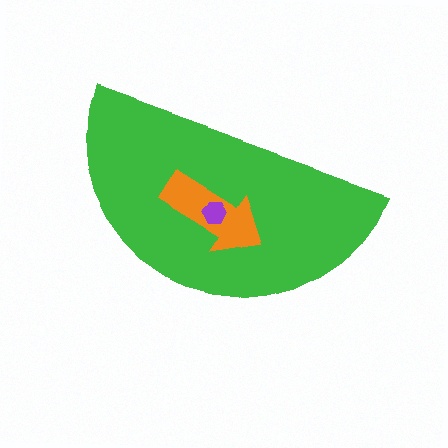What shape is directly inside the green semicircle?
The orange arrow.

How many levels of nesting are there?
3.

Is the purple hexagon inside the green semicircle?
Yes.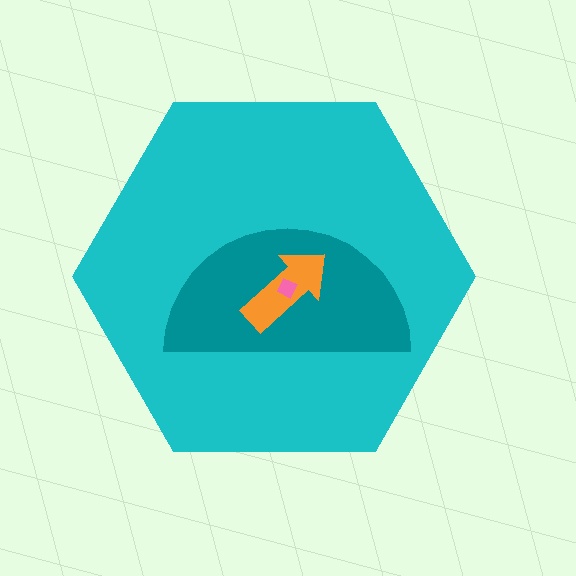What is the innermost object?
The pink diamond.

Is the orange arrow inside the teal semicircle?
Yes.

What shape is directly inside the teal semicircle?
The orange arrow.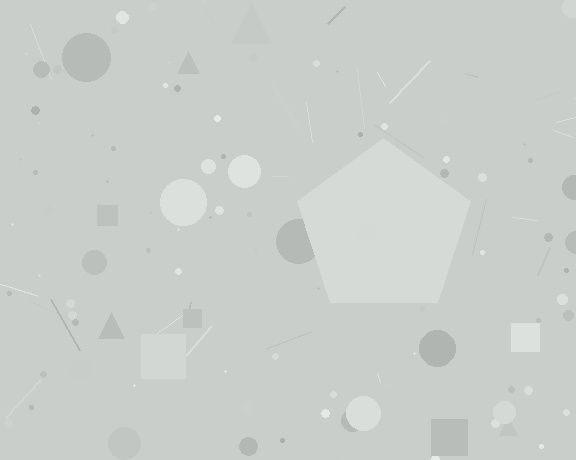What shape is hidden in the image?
A pentagon is hidden in the image.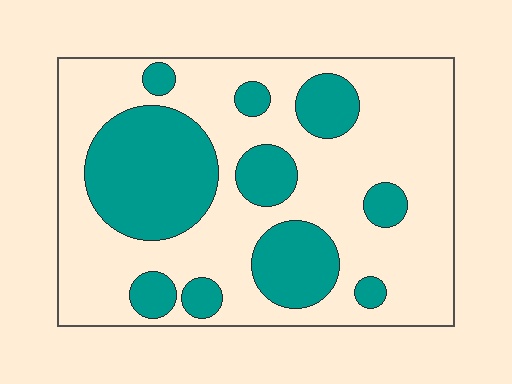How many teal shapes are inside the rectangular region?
10.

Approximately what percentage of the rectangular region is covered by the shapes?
Approximately 30%.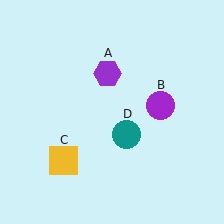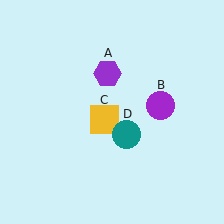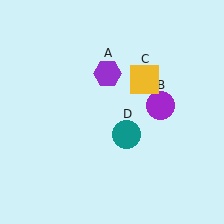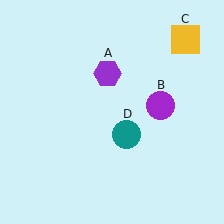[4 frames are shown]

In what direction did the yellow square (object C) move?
The yellow square (object C) moved up and to the right.